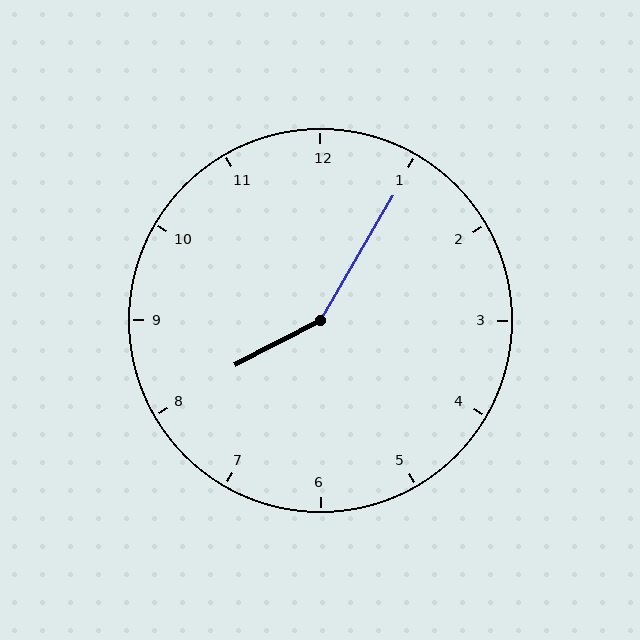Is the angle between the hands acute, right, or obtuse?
It is obtuse.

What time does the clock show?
8:05.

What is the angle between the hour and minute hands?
Approximately 148 degrees.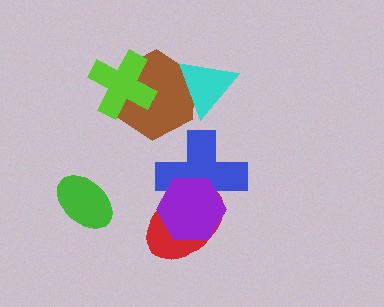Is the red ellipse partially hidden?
Yes, it is partially covered by another shape.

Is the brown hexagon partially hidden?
Yes, it is partially covered by another shape.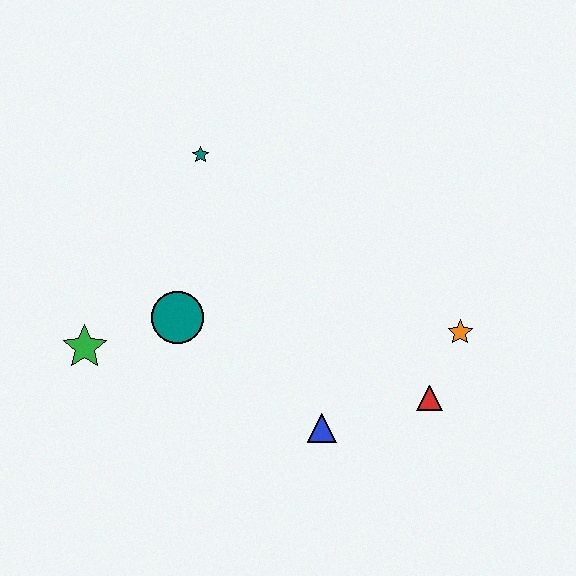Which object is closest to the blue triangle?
The red triangle is closest to the blue triangle.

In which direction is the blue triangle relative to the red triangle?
The blue triangle is to the left of the red triangle.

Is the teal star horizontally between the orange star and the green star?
Yes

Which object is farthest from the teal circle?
The orange star is farthest from the teal circle.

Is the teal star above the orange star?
Yes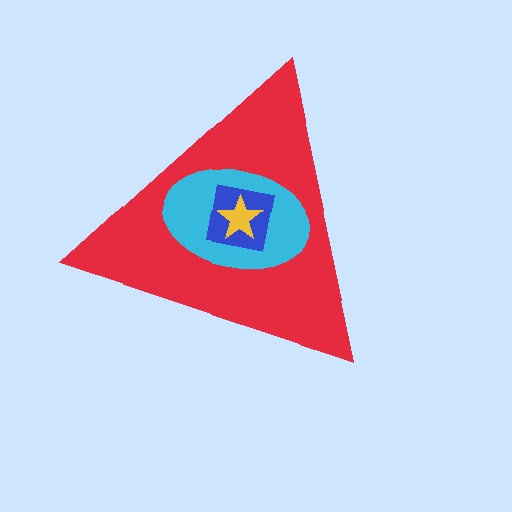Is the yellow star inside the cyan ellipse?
Yes.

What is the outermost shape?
The red triangle.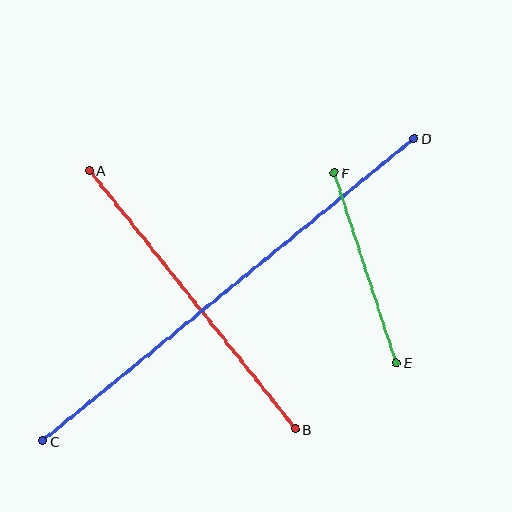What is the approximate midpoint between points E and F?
The midpoint is at approximately (365, 268) pixels.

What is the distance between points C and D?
The distance is approximately 479 pixels.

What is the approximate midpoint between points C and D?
The midpoint is at approximately (228, 290) pixels.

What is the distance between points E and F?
The distance is approximately 200 pixels.